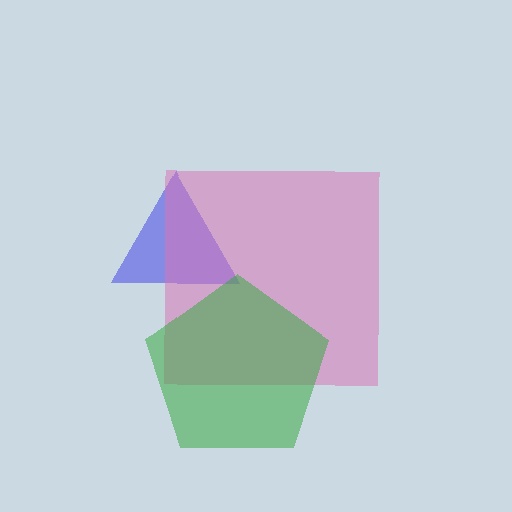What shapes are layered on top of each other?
The layered shapes are: a blue triangle, a pink square, a green pentagon.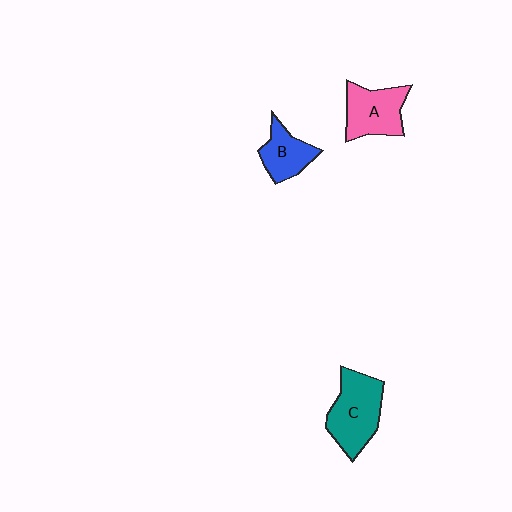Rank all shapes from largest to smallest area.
From largest to smallest: C (teal), A (pink), B (blue).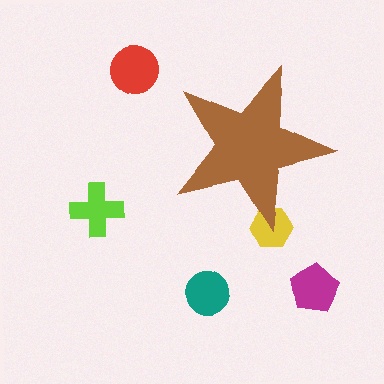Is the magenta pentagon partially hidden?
No, the magenta pentagon is fully visible.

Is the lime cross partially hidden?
No, the lime cross is fully visible.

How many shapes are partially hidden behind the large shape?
1 shape is partially hidden.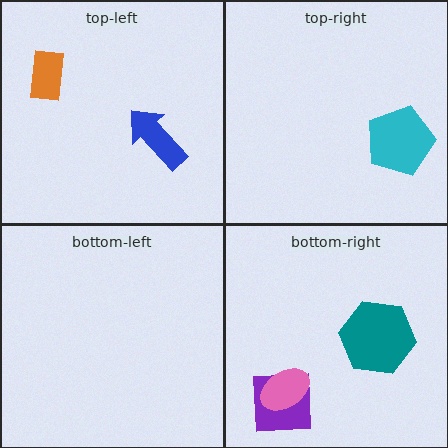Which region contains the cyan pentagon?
The top-right region.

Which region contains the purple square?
The bottom-right region.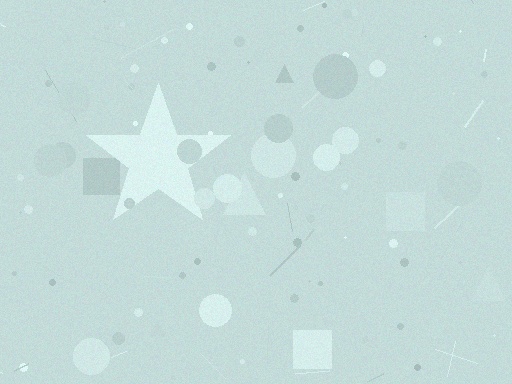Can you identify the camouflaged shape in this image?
The camouflaged shape is a star.